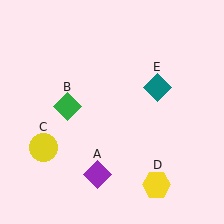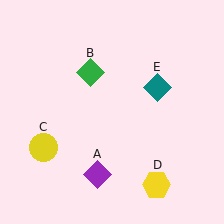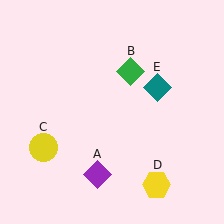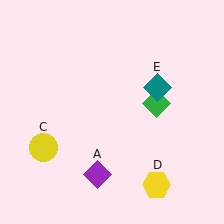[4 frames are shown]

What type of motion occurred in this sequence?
The green diamond (object B) rotated clockwise around the center of the scene.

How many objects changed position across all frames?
1 object changed position: green diamond (object B).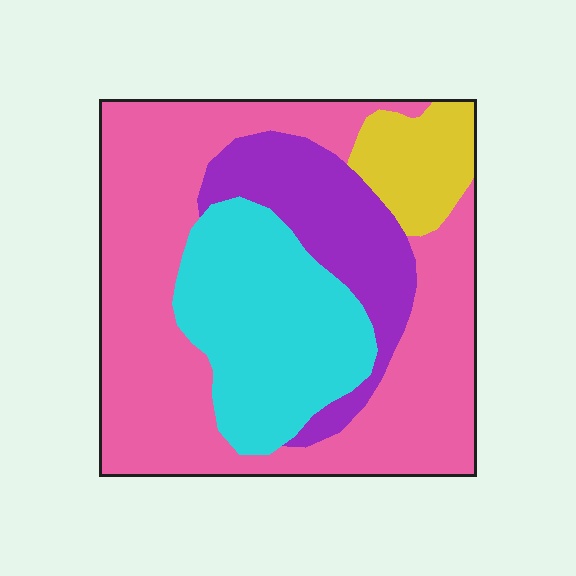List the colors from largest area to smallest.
From largest to smallest: pink, cyan, purple, yellow.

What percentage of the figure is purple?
Purple takes up less than a sixth of the figure.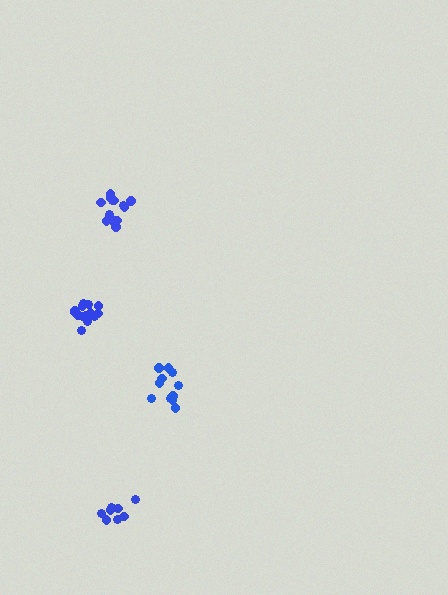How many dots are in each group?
Group 1: 15 dots, Group 2: 9 dots, Group 3: 11 dots, Group 4: 14 dots (49 total).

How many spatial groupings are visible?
There are 4 spatial groupings.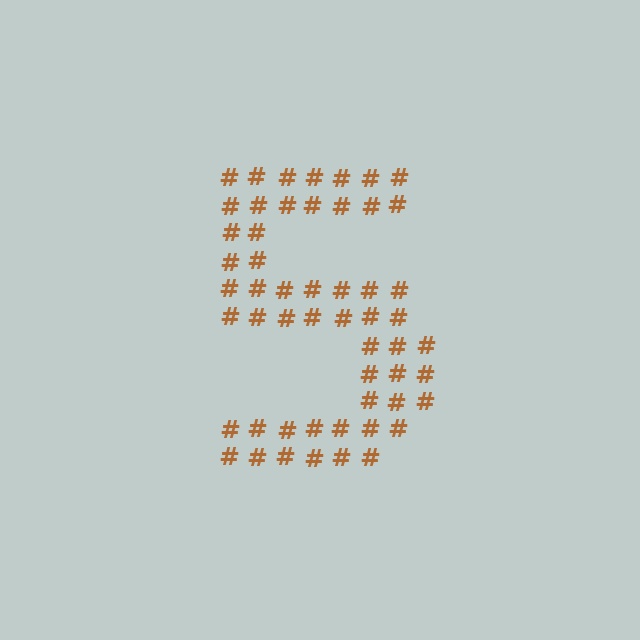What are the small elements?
The small elements are hash symbols.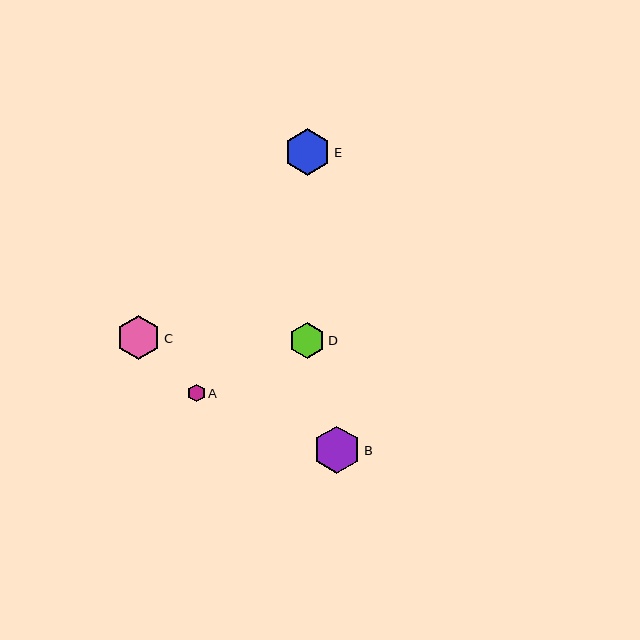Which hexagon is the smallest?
Hexagon A is the smallest with a size of approximately 18 pixels.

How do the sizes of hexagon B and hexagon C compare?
Hexagon B and hexagon C are approximately the same size.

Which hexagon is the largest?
Hexagon B is the largest with a size of approximately 47 pixels.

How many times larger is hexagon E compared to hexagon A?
Hexagon E is approximately 2.6 times the size of hexagon A.